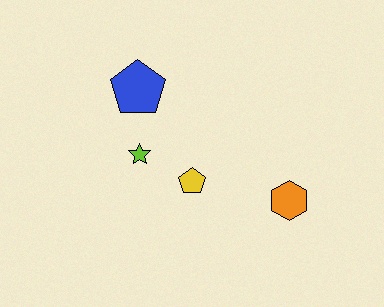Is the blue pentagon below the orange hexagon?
No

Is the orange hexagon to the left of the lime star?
No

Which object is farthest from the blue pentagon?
The orange hexagon is farthest from the blue pentagon.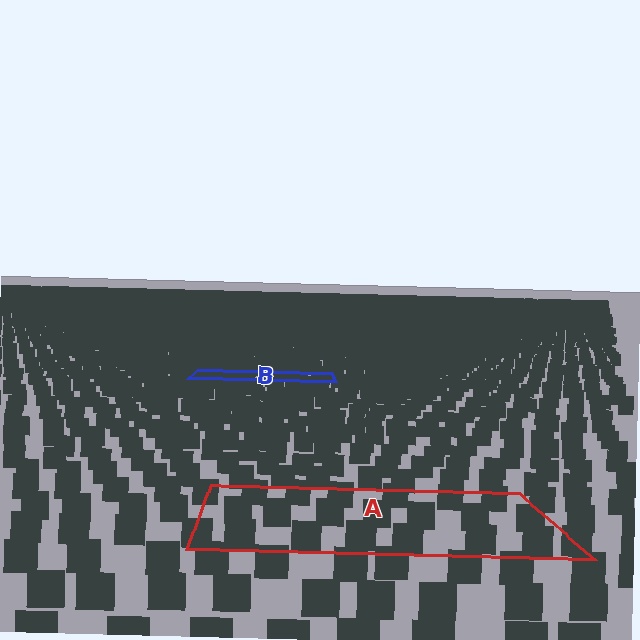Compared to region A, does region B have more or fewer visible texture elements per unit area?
Region B has more texture elements per unit area — they are packed more densely because it is farther away.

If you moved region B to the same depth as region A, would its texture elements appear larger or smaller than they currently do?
They would appear larger. At a closer depth, the same texture elements are projected at a bigger on-screen size.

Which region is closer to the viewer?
Region A is closer. The texture elements there are larger and more spread out.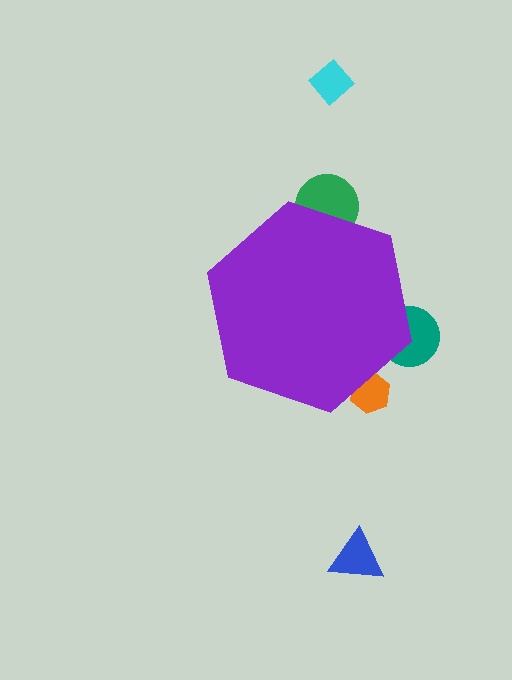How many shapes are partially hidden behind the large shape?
3 shapes are partially hidden.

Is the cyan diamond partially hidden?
No, the cyan diamond is fully visible.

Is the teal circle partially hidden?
Yes, the teal circle is partially hidden behind the purple hexagon.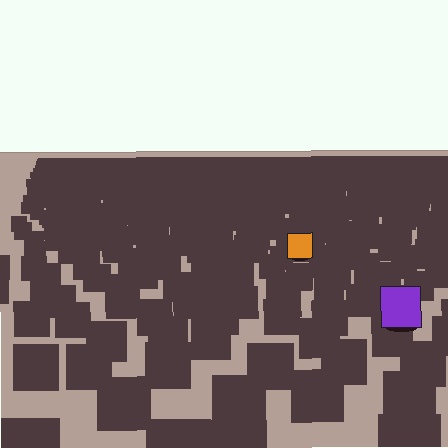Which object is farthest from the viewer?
The orange square is farthest from the viewer. It appears smaller and the ground texture around it is denser.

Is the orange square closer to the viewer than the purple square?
No. The purple square is closer — you can tell from the texture gradient: the ground texture is coarser near it.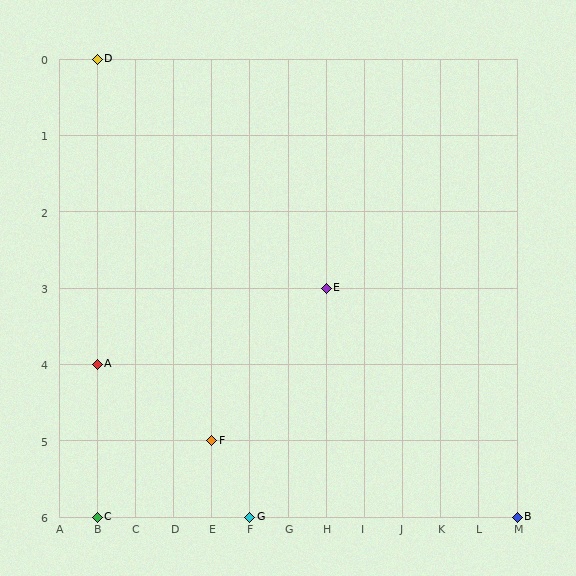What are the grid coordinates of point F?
Point F is at grid coordinates (E, 5).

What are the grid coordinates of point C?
Point C is at grid coordinates (B, 6).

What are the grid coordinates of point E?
Point E is at grid coordinates (H, 3).